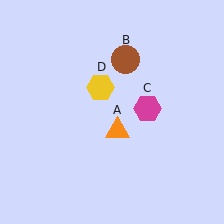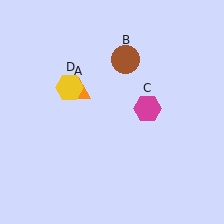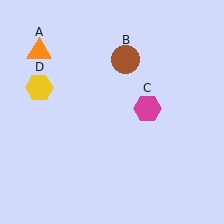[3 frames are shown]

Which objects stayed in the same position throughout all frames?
Brown circle (object B) and magenta hexagon (object C) remained stationary.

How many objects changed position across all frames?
2 objects changed position: orange triangle (object A), yellow hexagon (object D).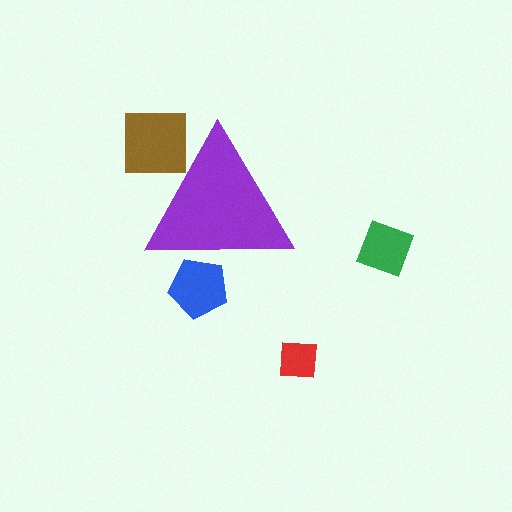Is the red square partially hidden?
No, the red square is fully visible.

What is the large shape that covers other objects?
A purple triangle.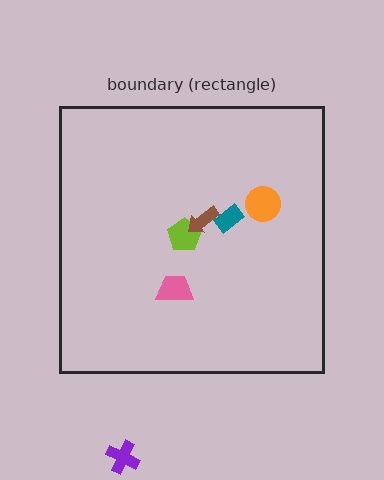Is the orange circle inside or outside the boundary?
Inside.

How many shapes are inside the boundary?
5 inside, 1 outside.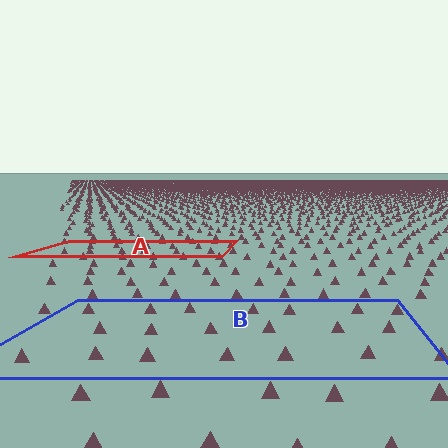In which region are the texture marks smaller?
The texture marks are smaller in region A, because it is farther away.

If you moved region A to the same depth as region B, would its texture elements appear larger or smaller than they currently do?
They would appear larger. At a closer depth, the same texture elements are projected at a bigger on-screen size.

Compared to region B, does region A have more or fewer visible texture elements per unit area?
Region A has more texture elements per unit area — they are packed more densely because it is farther away.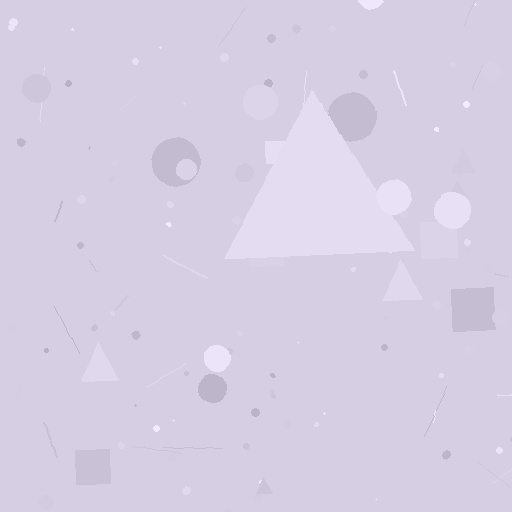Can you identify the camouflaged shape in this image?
The camouflaged shape is a triangle.